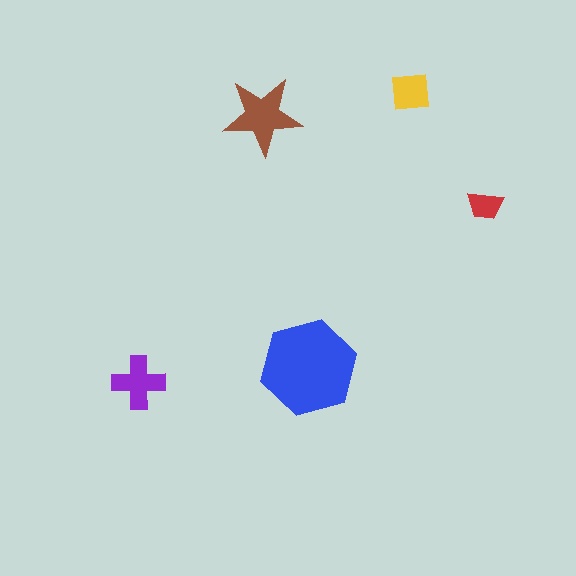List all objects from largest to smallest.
The blue hexagon, the brown star, the purple cross, the yellow square, the red trapezoid.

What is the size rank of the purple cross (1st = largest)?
3rd.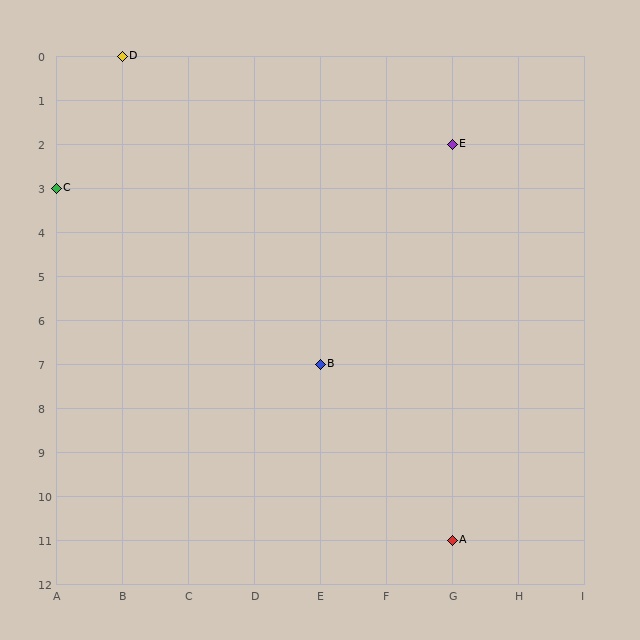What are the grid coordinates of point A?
Point A is at grid coordinates (G, 11).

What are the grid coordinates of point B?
Point B is at grid coordinates (E, 7).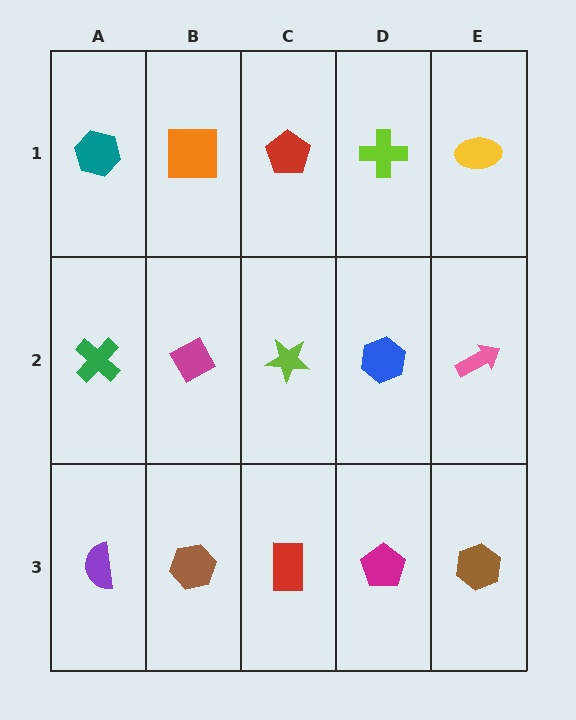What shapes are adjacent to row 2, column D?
A lime cross (row 1, column D), a magenta pentagon (row 3, column D), a lime star (row 2, column C), a pink arrow (row 2, column E).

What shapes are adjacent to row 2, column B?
An orange square (row 1, column B), a brown hexagon (row 3, column B), a green cross (row 2, column A), a lime star (row 2, column C).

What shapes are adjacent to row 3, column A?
A green cross (row 2, column A), a brown hexagon (row 3, column B).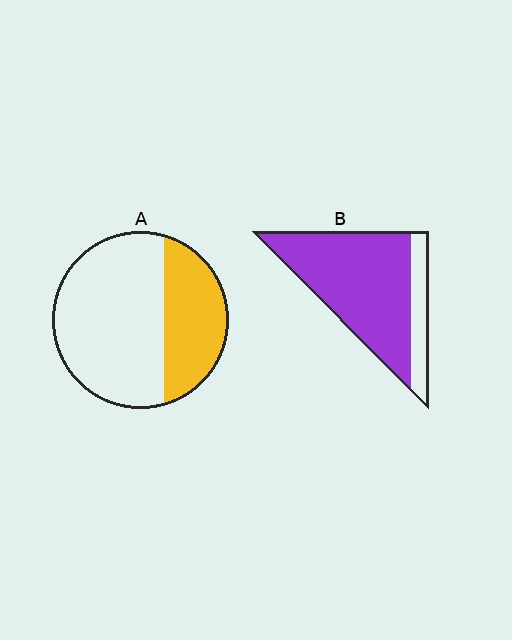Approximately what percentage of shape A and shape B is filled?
A is approximately 35% and B is approximately 80%.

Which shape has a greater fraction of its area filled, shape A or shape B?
Shape B.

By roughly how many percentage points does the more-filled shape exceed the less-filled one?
By roughly 45 percentage points (B over A).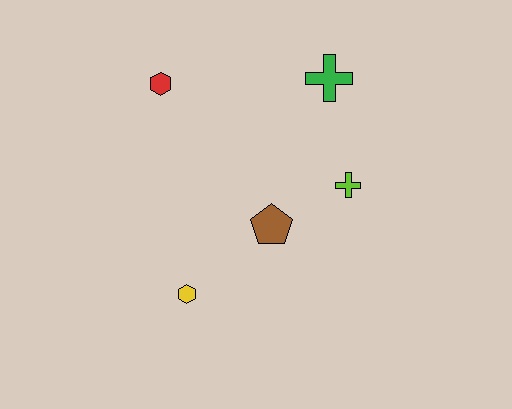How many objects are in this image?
There are 5 objects.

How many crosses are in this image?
There are 2 crosses.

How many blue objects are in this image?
There are no blue objects.